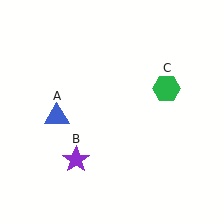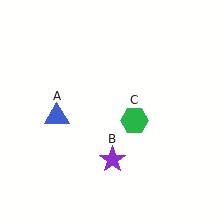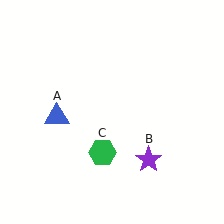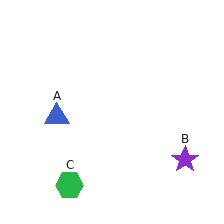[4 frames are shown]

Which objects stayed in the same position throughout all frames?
Blue triangle (object A) remained stationary.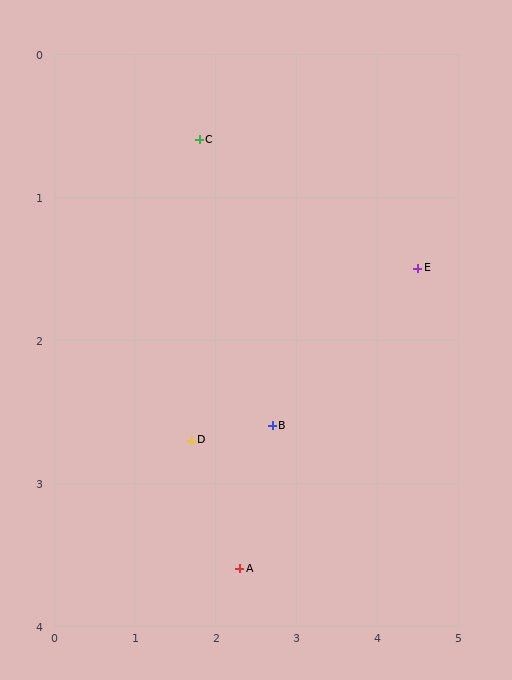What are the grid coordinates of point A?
Point A is at approximately (2.3, 3.6).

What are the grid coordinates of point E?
Point E is at approximately (4.5, 1.5).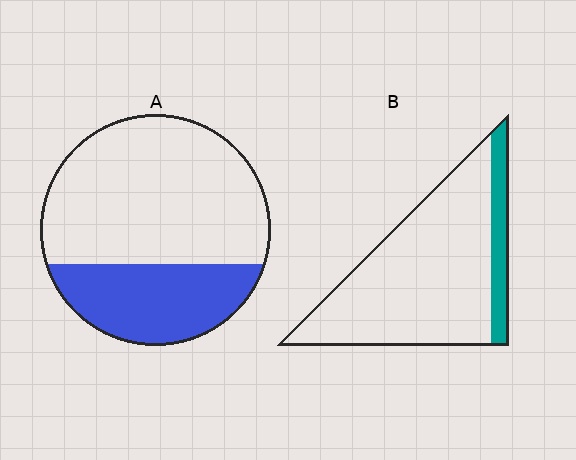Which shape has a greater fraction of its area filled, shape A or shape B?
Shape A.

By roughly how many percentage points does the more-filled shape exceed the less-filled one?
By roughly 15 percentage points (A over B).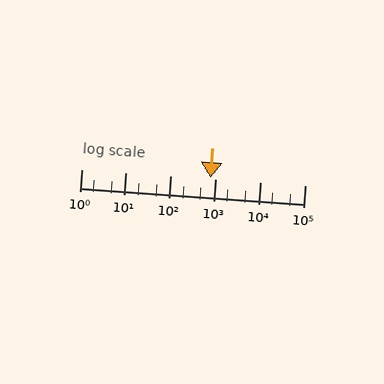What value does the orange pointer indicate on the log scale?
The pointer indicates approximately 790.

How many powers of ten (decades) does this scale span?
The scale spans 5 decades, from 1 to 100000.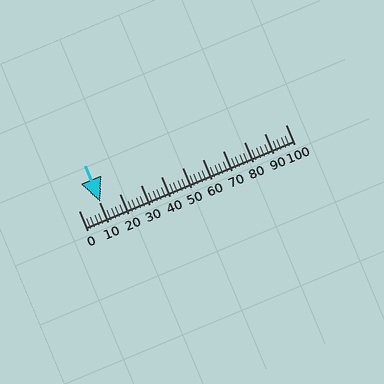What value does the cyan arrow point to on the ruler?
The cyan arrow points to approximately 11.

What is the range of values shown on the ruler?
The ruler shows values from 0 to 100.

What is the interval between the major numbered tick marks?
The major tick marks are spaced 10 units apart.